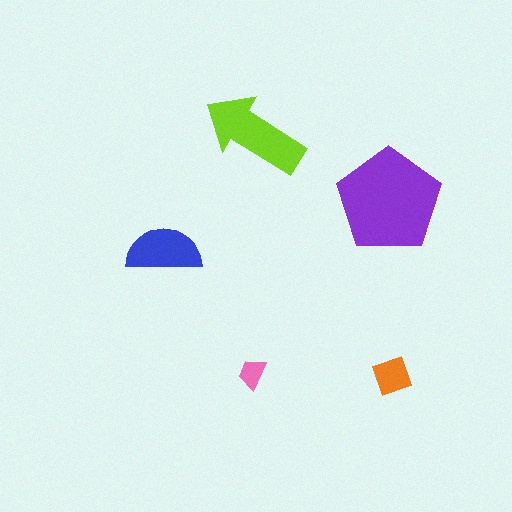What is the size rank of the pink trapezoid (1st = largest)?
5th.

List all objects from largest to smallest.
The purple pentagon, the lime arrow, the blue semicircle, the orange square, the pink trapezoid.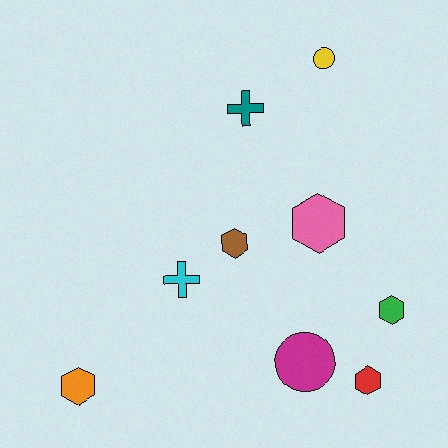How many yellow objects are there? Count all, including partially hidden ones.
There is 1 yellow object.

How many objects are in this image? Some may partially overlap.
There are 9 objects.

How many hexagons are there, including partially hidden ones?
There are 5 hexagons.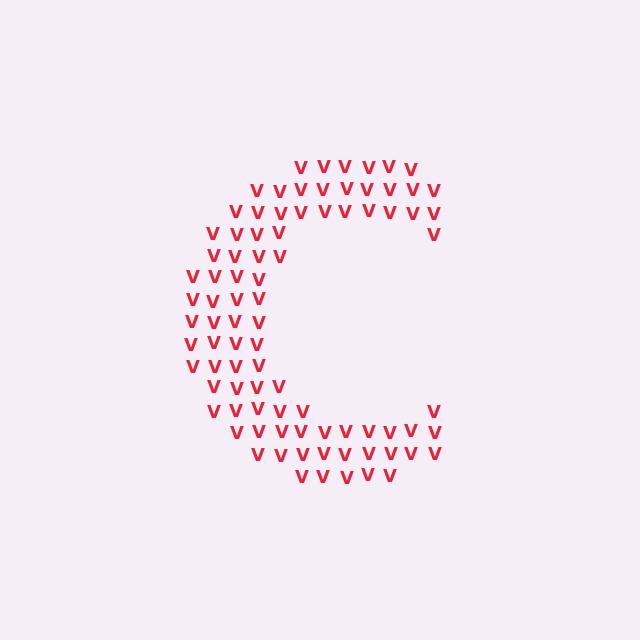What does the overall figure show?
The overall figure shows the letter C.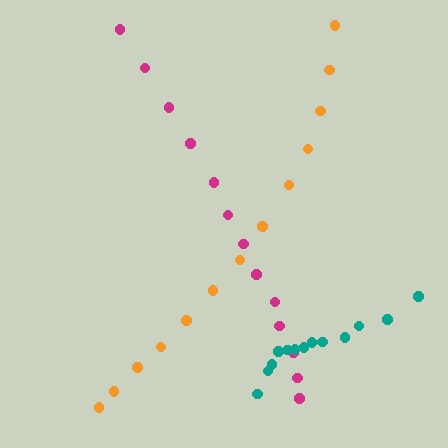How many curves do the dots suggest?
There are 3 distinct paths.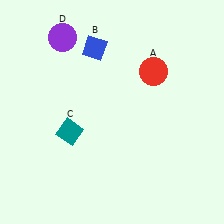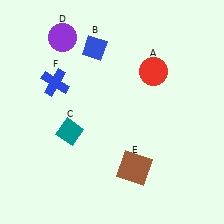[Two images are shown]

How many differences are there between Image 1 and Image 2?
There are 2 differences between the two images.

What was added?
A brown square (E), a blue cross (F) were added in Image 2.